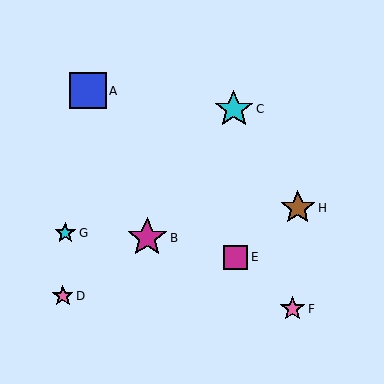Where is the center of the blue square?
The center of the blue square is at (88, 91).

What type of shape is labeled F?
Shape F is a pink star.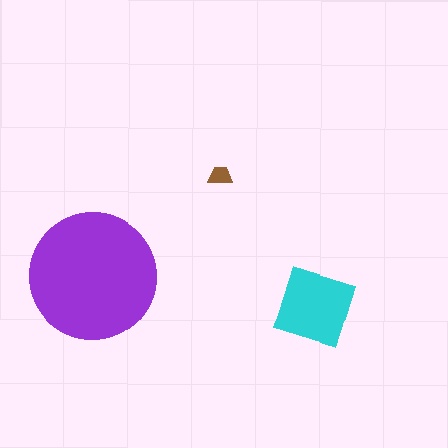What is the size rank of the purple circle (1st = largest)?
1st.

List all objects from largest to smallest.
The purple circle, the cyan square, the brown trapezoid.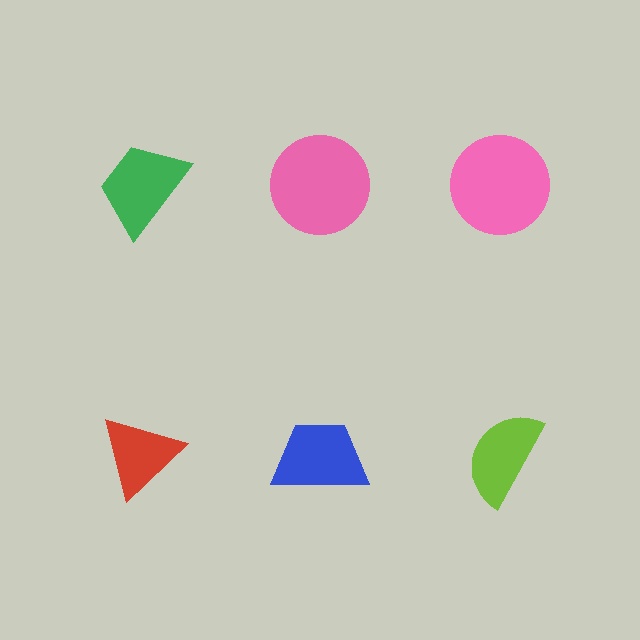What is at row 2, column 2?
A blue trapezoid.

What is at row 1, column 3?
A pink circle.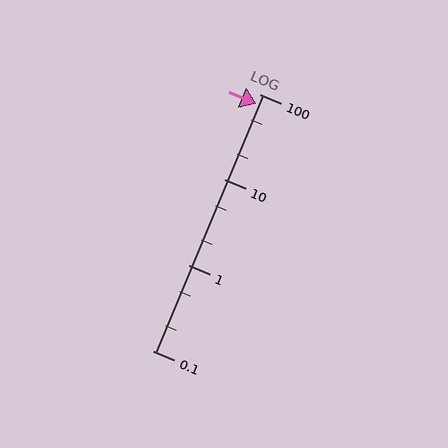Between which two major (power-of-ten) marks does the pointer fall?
The pointer is between 10 and 100.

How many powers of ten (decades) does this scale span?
The scale spans 3 decades, from 0.1 to 100.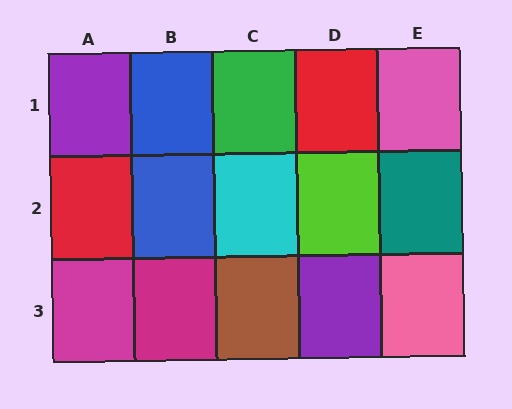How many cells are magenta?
2 cells are magenta.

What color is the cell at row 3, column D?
Purple.